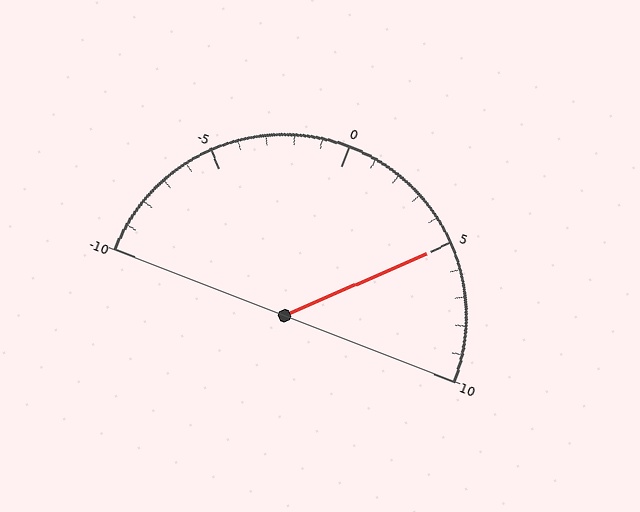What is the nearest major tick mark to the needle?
The nearest major tick mark is 5.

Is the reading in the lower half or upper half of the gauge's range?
The reading is in the upper half of the range (-10 to 10).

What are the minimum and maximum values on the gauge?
The gauge ranges from -10 to 10.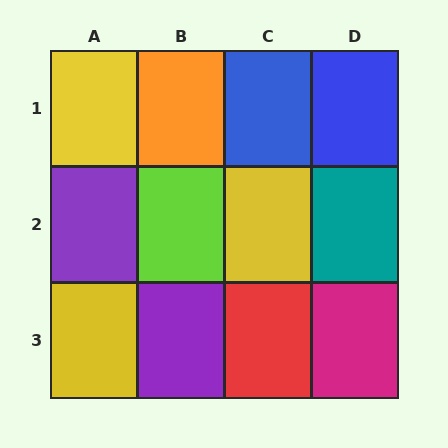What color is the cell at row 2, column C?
Yellow.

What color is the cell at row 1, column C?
Blue.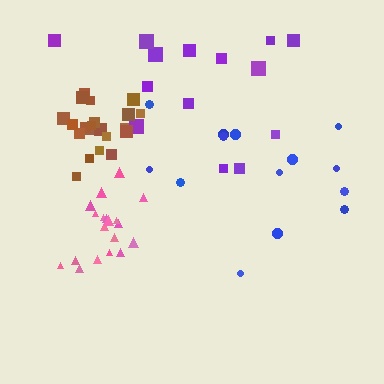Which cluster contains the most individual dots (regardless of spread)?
Brown (21).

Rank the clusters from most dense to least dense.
brown, pink, blue, purple.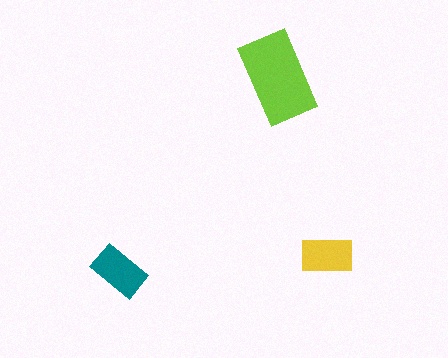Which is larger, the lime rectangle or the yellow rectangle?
The lime one.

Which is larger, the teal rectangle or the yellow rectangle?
The teal one.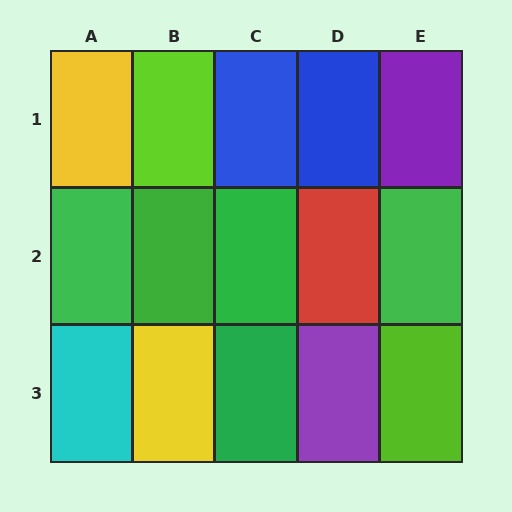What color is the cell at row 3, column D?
Purple.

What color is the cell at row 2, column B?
Green.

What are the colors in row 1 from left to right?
Yellow, lime, blue, blue, purple.